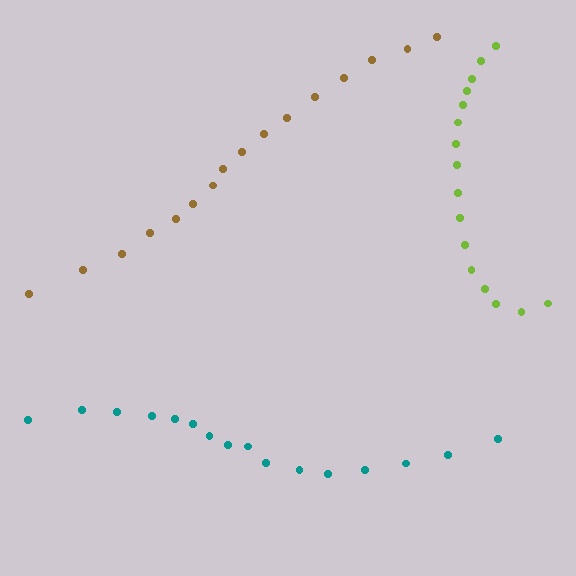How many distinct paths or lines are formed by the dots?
There are 3 distinct paths.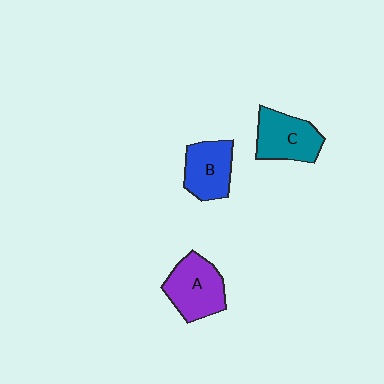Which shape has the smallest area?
Shape B (blue).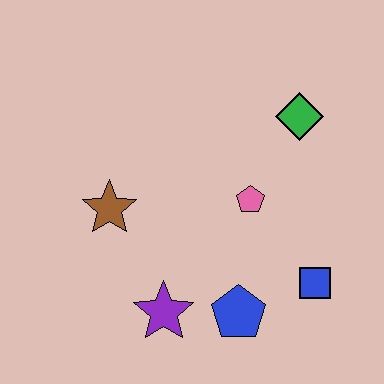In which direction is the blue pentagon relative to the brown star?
The blue pentagon is to the right of the brown star.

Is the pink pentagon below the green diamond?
Yes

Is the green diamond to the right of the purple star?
Yes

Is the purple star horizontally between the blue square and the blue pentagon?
No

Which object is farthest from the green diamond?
The purple star is farthest from the green diamond.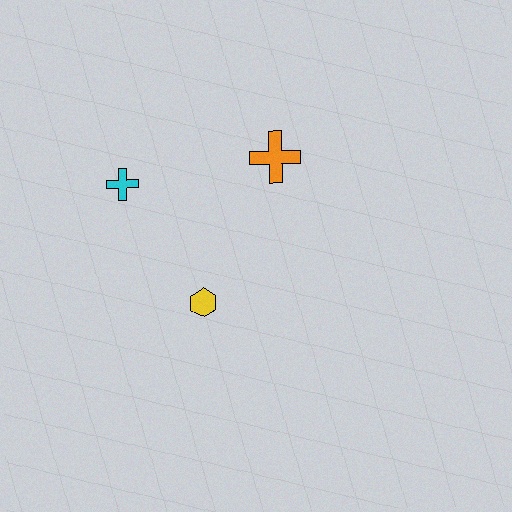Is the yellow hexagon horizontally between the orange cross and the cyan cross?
Yes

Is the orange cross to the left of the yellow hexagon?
No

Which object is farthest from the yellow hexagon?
The orange cross is farthest from the yellow hexagon.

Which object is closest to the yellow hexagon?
The cyan cross is closest to the yellow hexagon.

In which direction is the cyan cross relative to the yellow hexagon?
The cyan cross is above the yellow hexagon.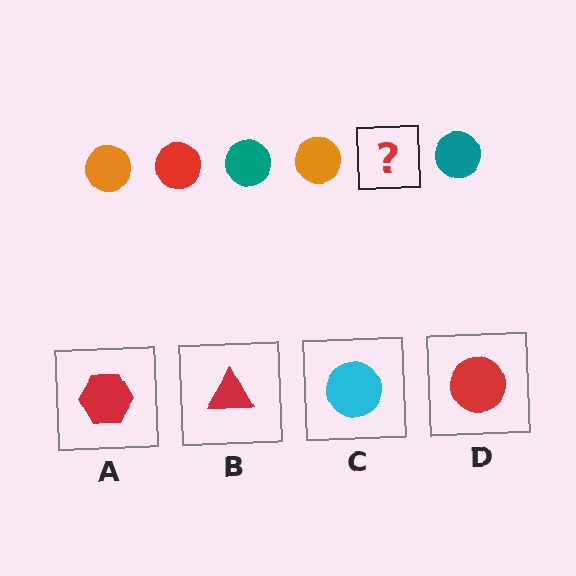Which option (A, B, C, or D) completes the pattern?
D.